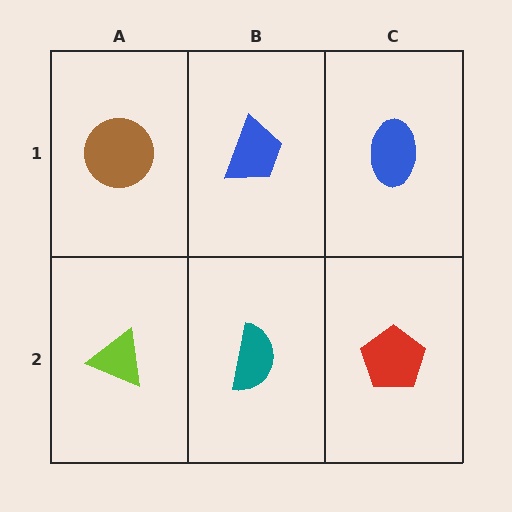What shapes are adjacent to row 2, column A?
A brown circle (row 1, column A), a teal semicircle (row 2, column B).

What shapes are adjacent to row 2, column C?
A blue ellipse (row 1, column C), a teal semicircle (row 2, column B).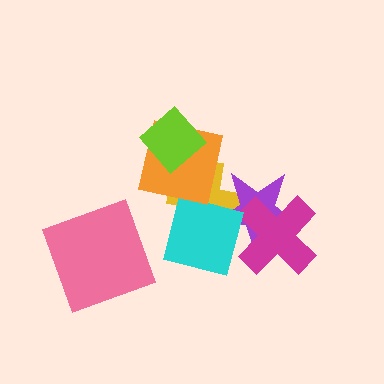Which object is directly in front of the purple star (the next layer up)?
The magenta cross is directly in front of the purple star.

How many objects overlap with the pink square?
0 objects overlap with the pink square.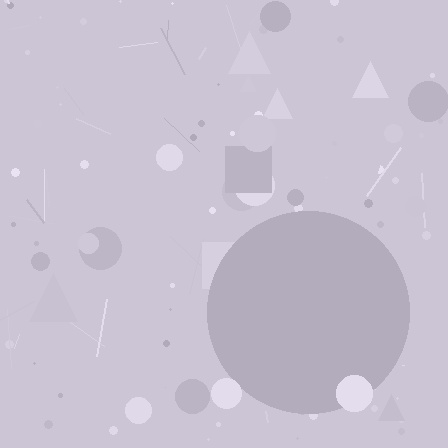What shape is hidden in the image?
A circle is hidden in the image.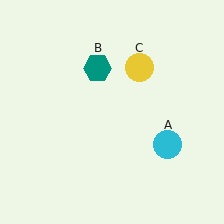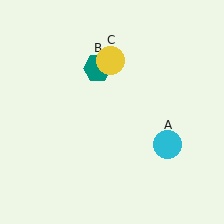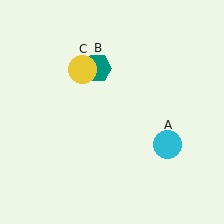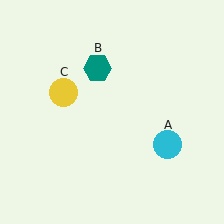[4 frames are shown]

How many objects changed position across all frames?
1 object changed position: yellow circle (object C).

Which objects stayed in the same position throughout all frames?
Cyan circle (object A) and teal hexagon (object B) remained stationary.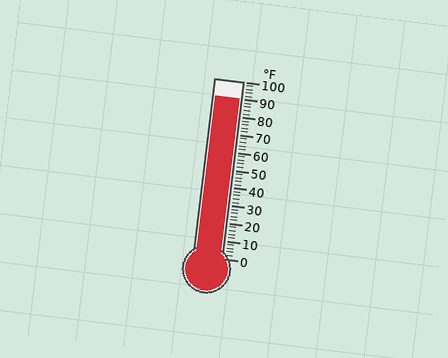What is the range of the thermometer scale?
The thermometer scale ranges from 0°F to 100°F.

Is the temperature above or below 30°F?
The temperature is above 30°F.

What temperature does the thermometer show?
The thermometer shows approximately 90°F.